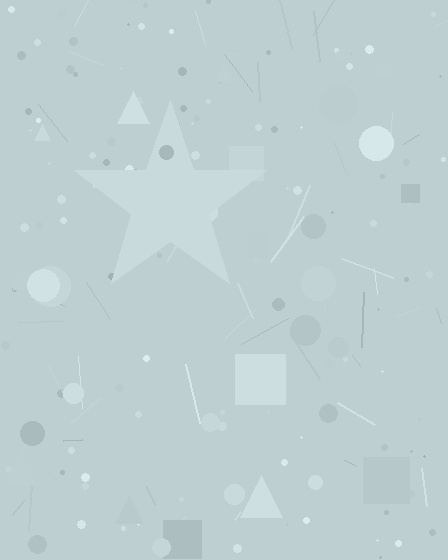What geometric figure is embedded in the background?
A star is embedded in the background.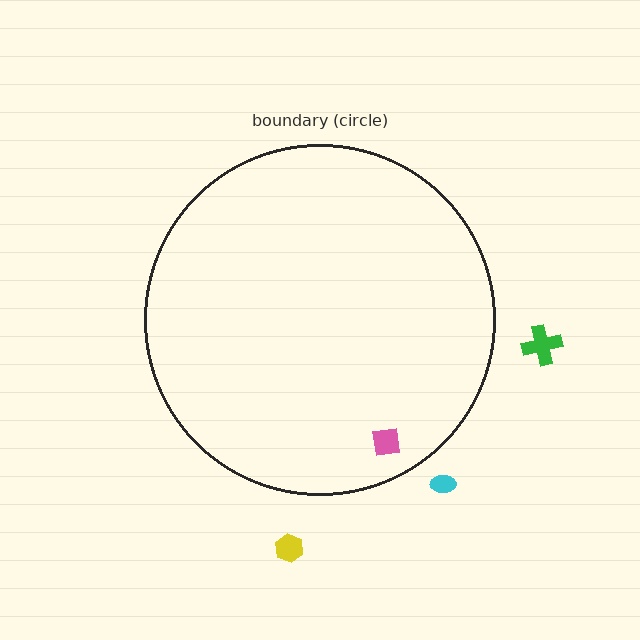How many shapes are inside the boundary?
1 inside, 3 outside.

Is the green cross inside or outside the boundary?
Outside.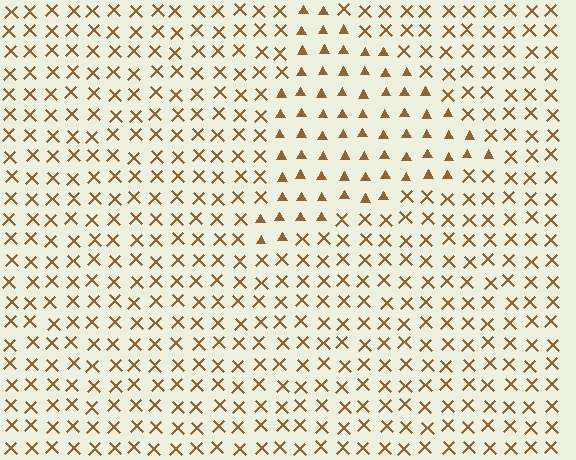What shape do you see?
I see a triangle.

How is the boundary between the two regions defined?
The boundary is defined by a change in element shape: triangles inside vs. X marks outside. All elements share the same color and spacing.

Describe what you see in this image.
The image is filled with small brown elements arranged in a uniform grid. A triangle-shaped region contains triangles, while the surrounding area contains X marks. The boundary is defined purely by the change in element shape.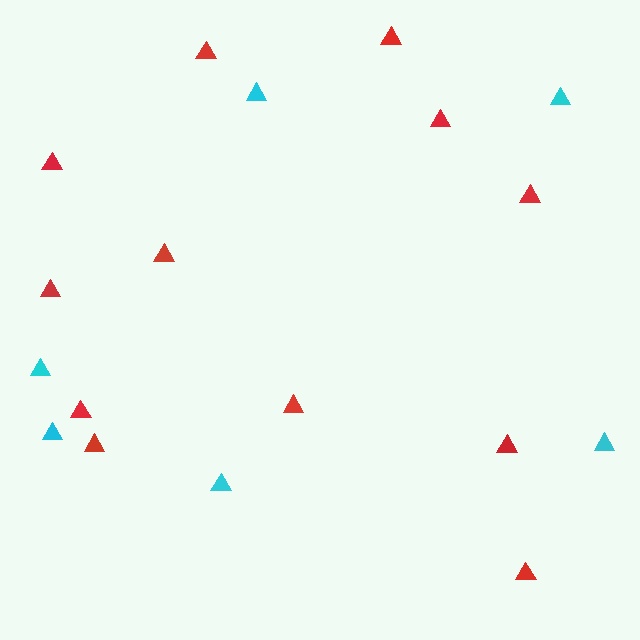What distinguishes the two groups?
There are 2 groups: one group of cyan triangles (6) and one group of red triangles (12).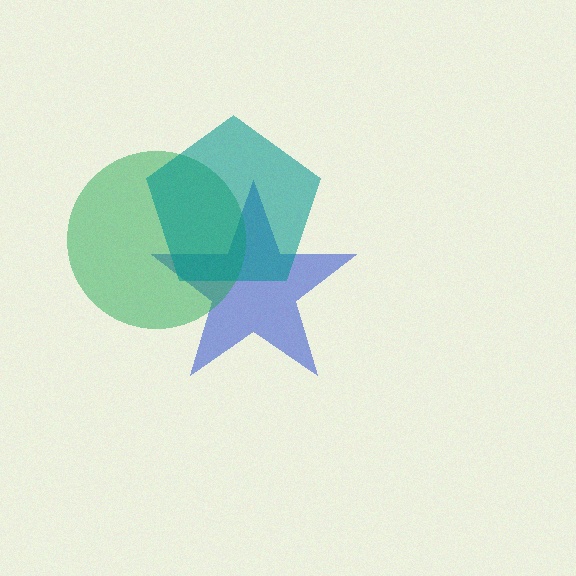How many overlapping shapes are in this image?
There are 3 overlapping shapes in the image.